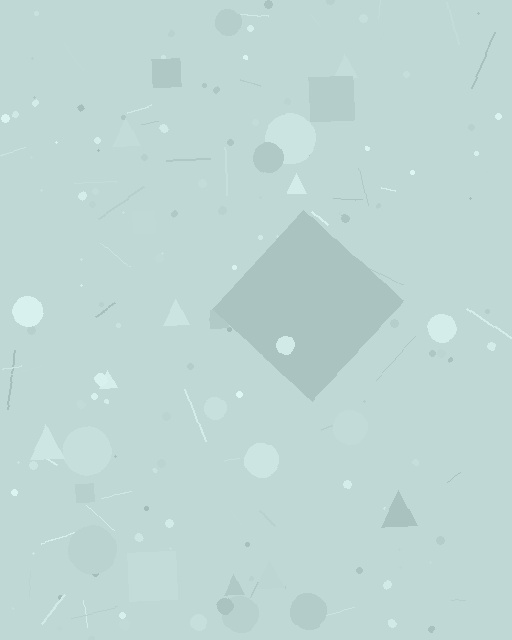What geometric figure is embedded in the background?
A diamond is embedded in the background.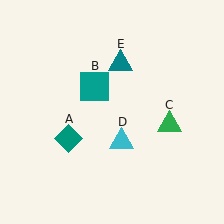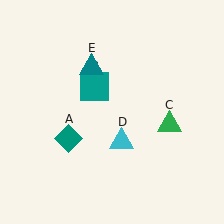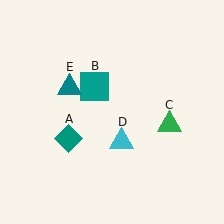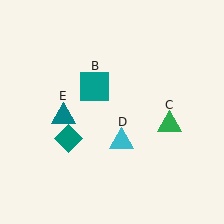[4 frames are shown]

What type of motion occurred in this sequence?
The teal triangle (object E) rotated counterclockwise around the center of the scene.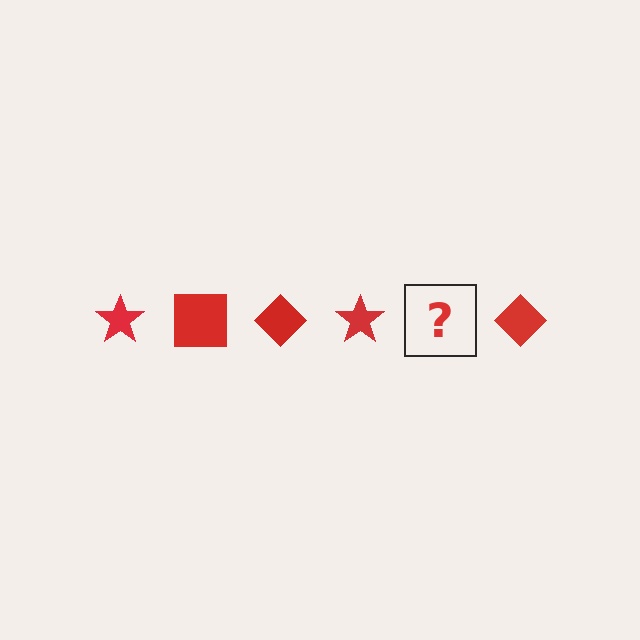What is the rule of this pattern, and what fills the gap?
The rule is that the pattern cycles through star, square, diamond shapes in red. The gap should be filled with a red square.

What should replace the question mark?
The question mark should be replaced with a red square.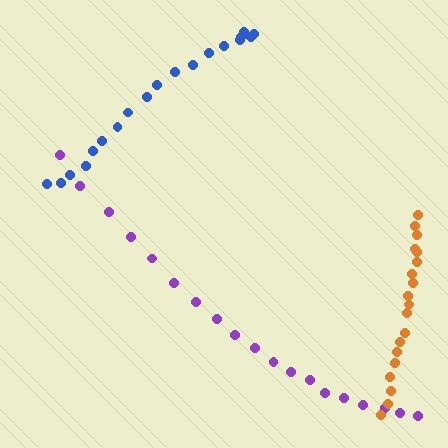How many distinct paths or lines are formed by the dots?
There are 3 distinct paths.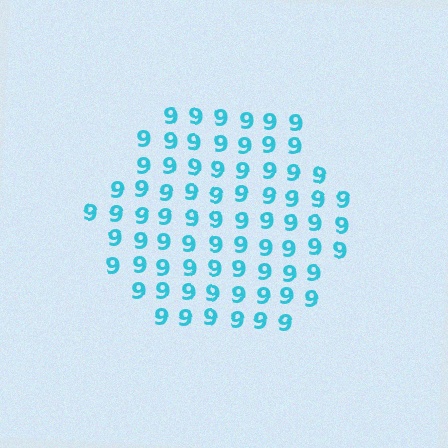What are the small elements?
The small elements are digit 9's.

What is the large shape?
The large shape is a hexagon.